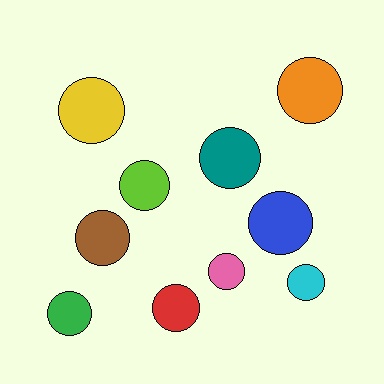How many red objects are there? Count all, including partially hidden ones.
There is 1 red object.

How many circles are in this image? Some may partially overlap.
There are 10 circles.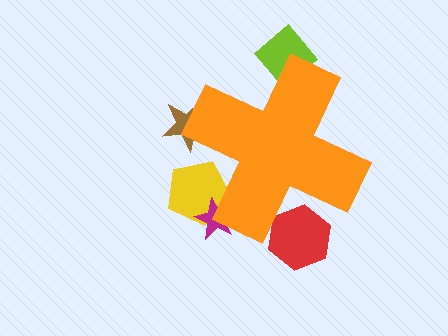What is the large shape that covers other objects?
An orange cross.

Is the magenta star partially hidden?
Yes, the magenta star is partially hidden behind the orange cross.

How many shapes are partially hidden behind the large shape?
5 shapes are partially hidden.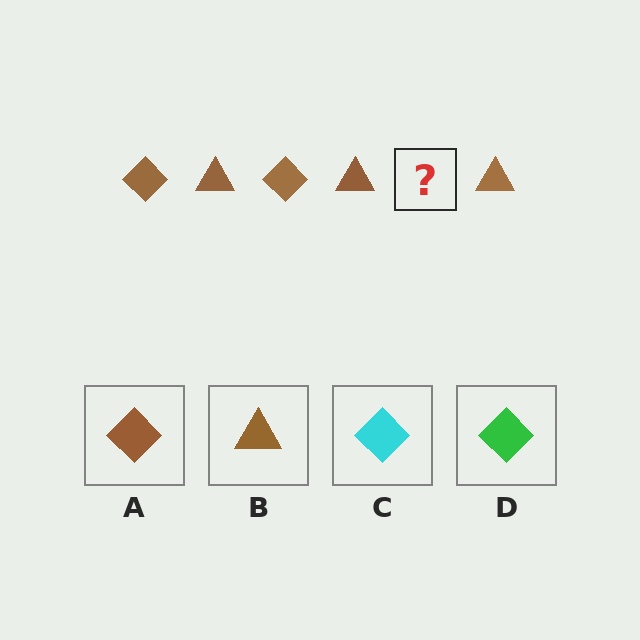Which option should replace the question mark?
Option A.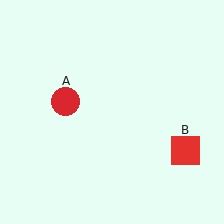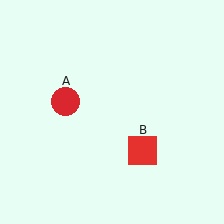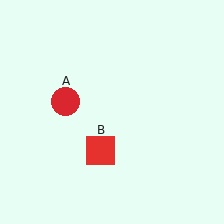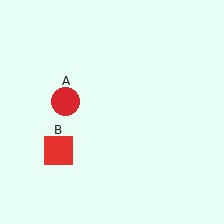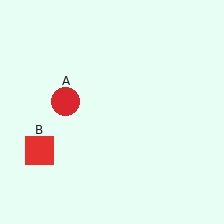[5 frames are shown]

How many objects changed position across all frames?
1 object changed position: red square (object B).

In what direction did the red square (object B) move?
The red square (object B) moved left.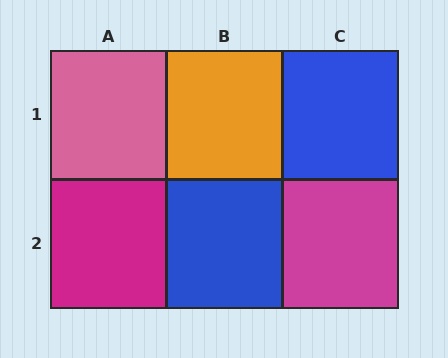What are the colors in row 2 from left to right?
Magenta, blue, magenta.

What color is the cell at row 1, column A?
Pink.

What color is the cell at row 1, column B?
Orange.